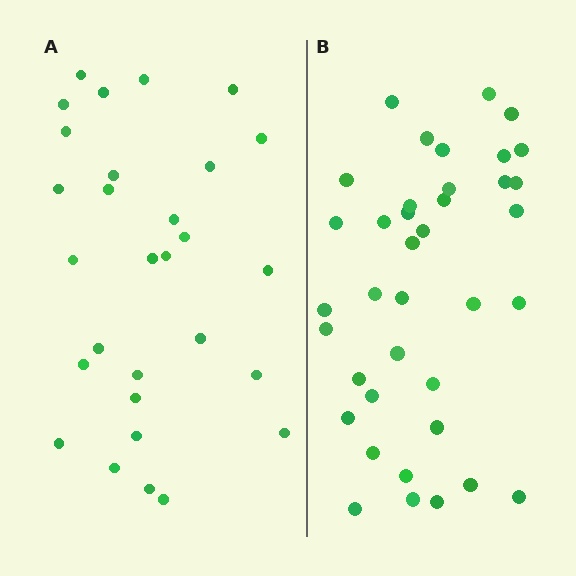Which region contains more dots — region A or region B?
Region B (the right region) has more dots.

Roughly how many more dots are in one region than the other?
Region B has roughly 8 or so more dots than region A.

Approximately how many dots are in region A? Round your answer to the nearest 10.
About 30 dots. (The exact count is 29, which rounds to 30.)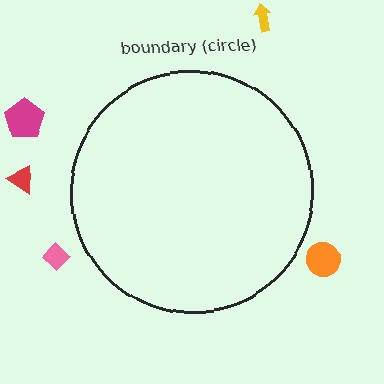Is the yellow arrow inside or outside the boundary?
Outside.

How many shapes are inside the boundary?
0 inside, 5 outside.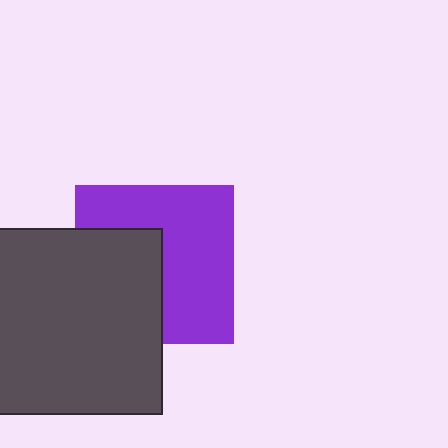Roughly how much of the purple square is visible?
About half of it is visible (roughly 59%).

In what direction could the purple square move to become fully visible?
The purple square could move right. That would shift it out from behind the dark gray square entirely.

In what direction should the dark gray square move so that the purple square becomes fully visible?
The dark gray square should move left. That is the shortest direction to clear the overlap and leave the purple square fully visible.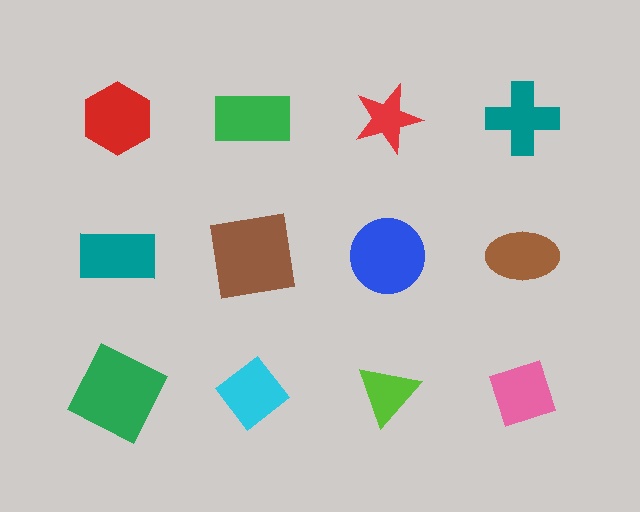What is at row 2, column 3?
A blue circle.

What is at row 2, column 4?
A brown ellipse.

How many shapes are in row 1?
4 shapes.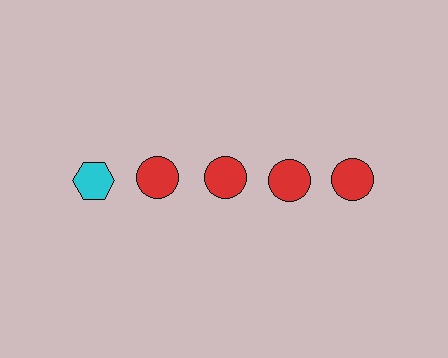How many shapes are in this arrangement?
There are 5 shapes arranged in a grid pattern.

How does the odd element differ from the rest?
It differs in both color (cyan instead of red) and shape (hexagon instead of circle).